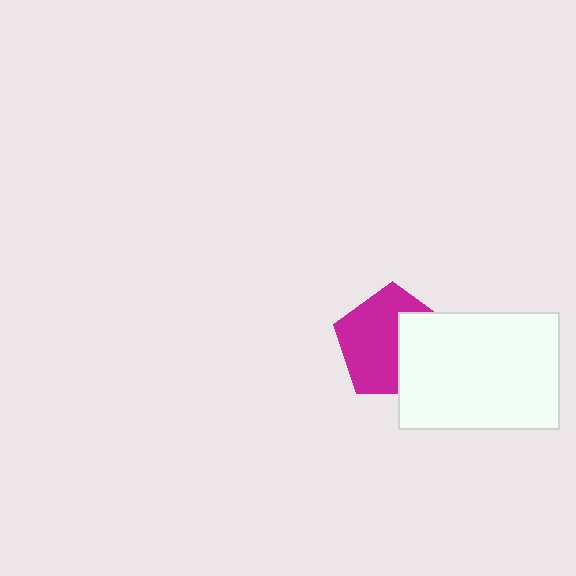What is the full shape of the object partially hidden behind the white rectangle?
The partially hidden object is a magenta pentagon.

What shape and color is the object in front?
The object in front is a white rectangle.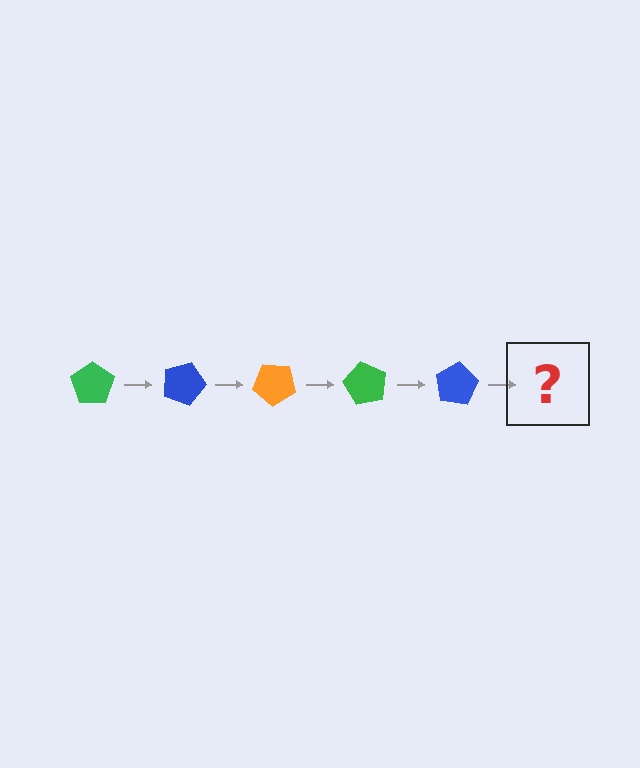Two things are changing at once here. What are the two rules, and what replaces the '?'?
The two rules are that it rotates 20 degrees each step and the color cycles through green, blue, and orange. The '?' should be an orange pentagon, rotated 100 degrees from the start.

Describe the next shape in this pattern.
It should be an orange pentagon, rotated 100 degrees from the start.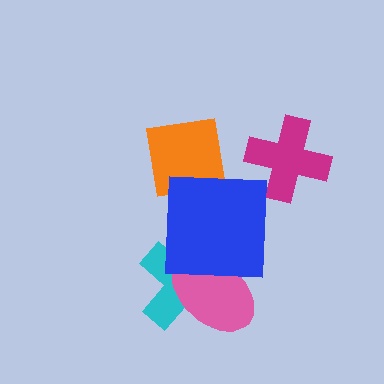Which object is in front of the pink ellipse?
The blue square is in front of the pink ellipse.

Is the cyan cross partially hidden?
Yes, it is partially covered by another shape.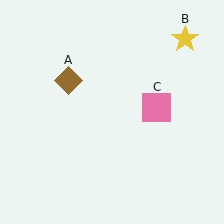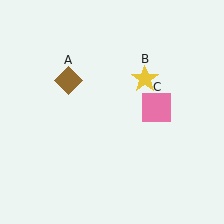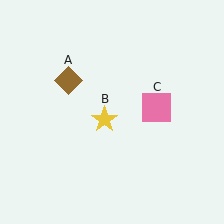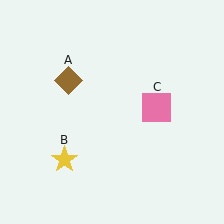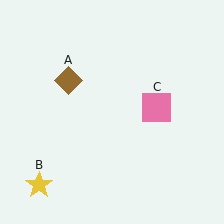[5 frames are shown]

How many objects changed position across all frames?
1 object changed position: yellow star (object B).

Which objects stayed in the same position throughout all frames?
Brown diamond (object A) and pink square (object C) remained stationary.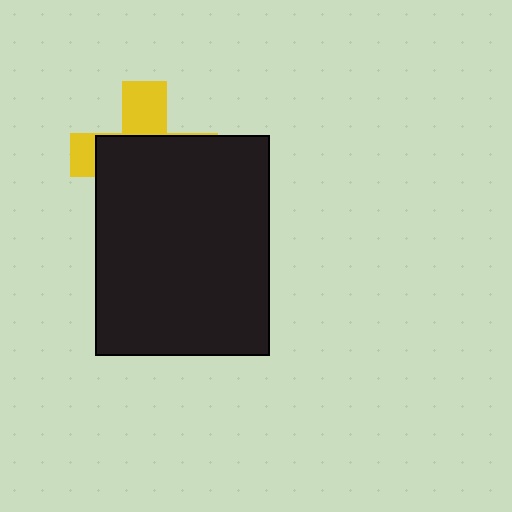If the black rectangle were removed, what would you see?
You would see the complete yellow cross.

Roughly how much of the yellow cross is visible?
A small part of it is visible (roughly 33%).